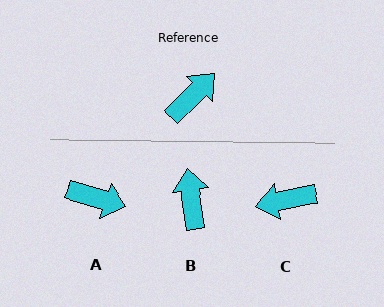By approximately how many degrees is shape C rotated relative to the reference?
Approximately 146 degrees counter-clockwise.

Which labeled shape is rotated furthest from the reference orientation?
C, about 146 degrees away.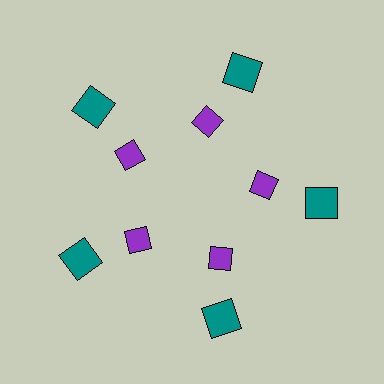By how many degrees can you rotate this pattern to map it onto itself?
The pattern maps onto itself every 72 degrees of rotation.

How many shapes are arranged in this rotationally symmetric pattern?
There are 10 shapes, arranged in 5 groups of 2.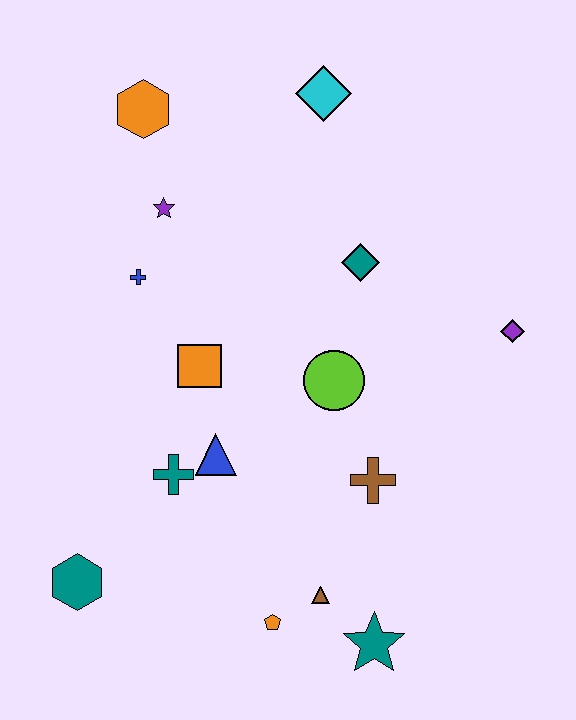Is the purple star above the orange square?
Yes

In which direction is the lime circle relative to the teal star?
The lime circle is above the teal star.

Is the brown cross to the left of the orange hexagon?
No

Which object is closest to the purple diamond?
The teal diamond is closest to the purple diamond.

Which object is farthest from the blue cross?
The teal star is farthest from the blue cross.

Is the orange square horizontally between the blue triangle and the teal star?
No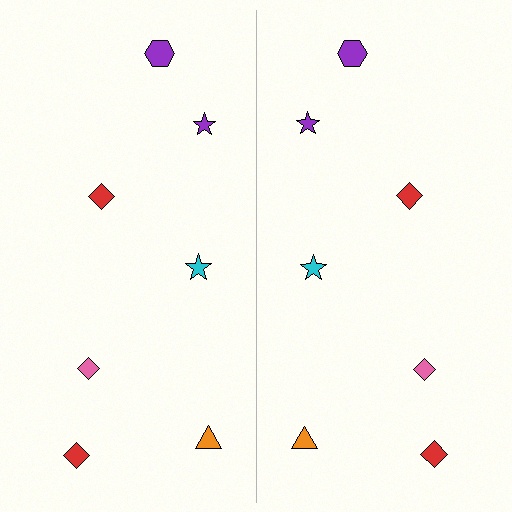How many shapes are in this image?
There are 14 shapes in this image.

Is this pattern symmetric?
Yes, this pattern has bilateral (reflection) symmetry.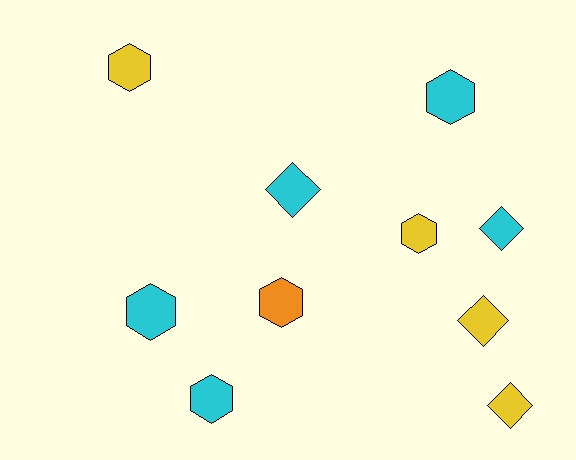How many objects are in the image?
There are 10 objects.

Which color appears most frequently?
Cyan, with 5 objects.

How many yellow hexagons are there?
There are 2 yellow hexagons.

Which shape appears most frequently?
Hexagon, with 6 objects.